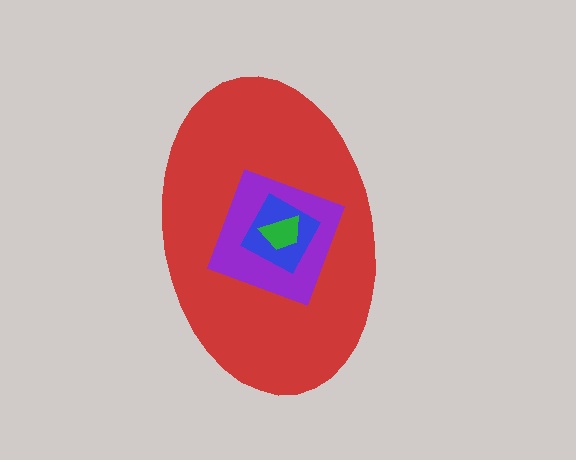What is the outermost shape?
The red ellipse.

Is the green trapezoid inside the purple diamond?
Yes.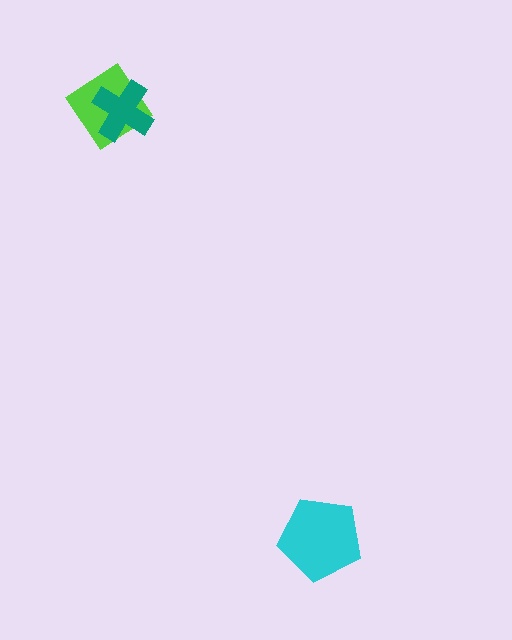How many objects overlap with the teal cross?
1 object overlaps with the teal cross.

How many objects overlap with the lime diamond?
1 object overlaps with the lime diamond.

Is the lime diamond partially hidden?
Yes, it is partially covered by another shape.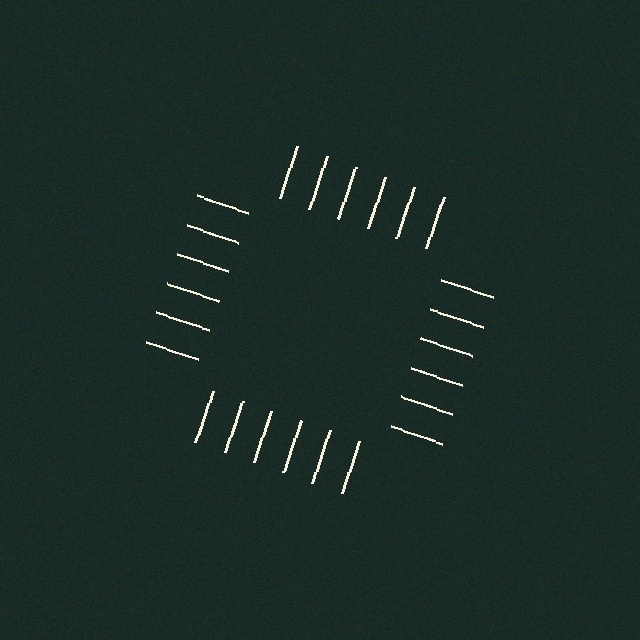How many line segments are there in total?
24 — 6 along each of the 4 edges.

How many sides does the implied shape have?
4 sides — the line-ends trace a square.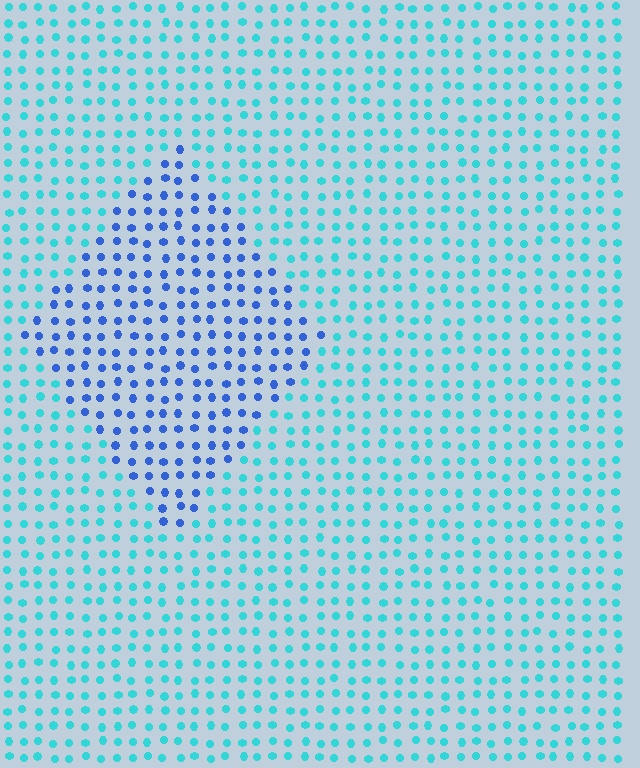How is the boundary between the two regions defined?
The boundary is defined purely by a slight shift in hue (about 43 degrees). Spacing, size, and orientation are identical on both sides.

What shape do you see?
I see a diamond.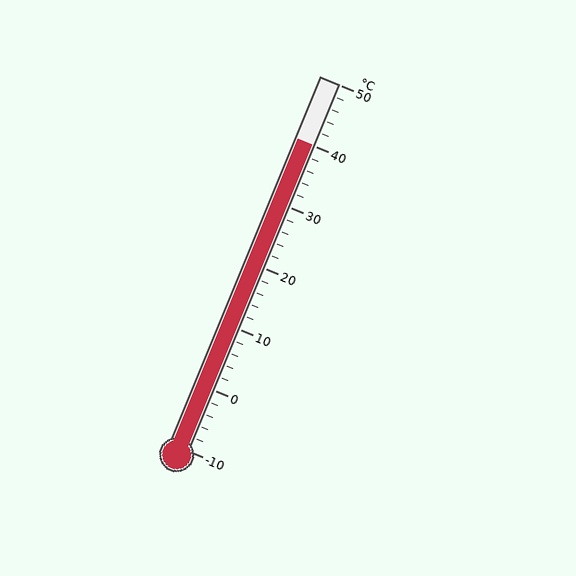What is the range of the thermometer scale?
The thermometer scale ranges from -10°C to 50°C.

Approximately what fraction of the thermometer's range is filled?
The thermometer is filled to approximately 85% of its range.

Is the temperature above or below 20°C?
The temperature is above 20°C.